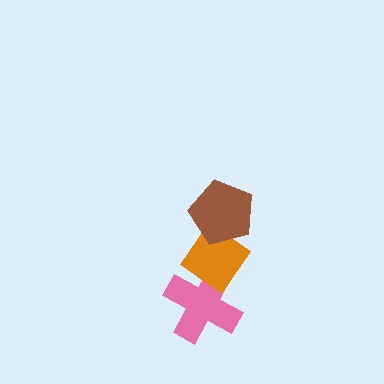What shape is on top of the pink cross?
The orange diamond is on top of the pink cross.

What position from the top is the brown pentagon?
The brown pentagon is 1st from the top.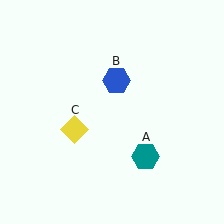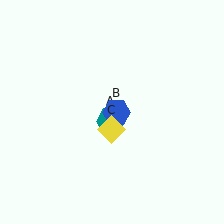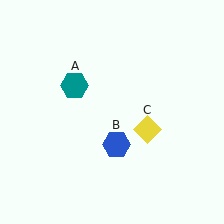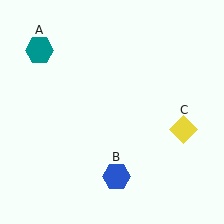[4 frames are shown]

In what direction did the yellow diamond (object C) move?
The yellow diamond (object C) moved right.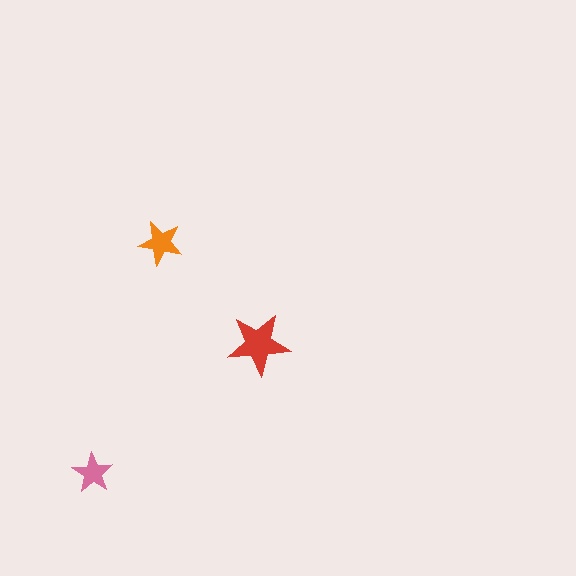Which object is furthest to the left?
The pink star is leftmost.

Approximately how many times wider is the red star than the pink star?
About 1.5 times wider.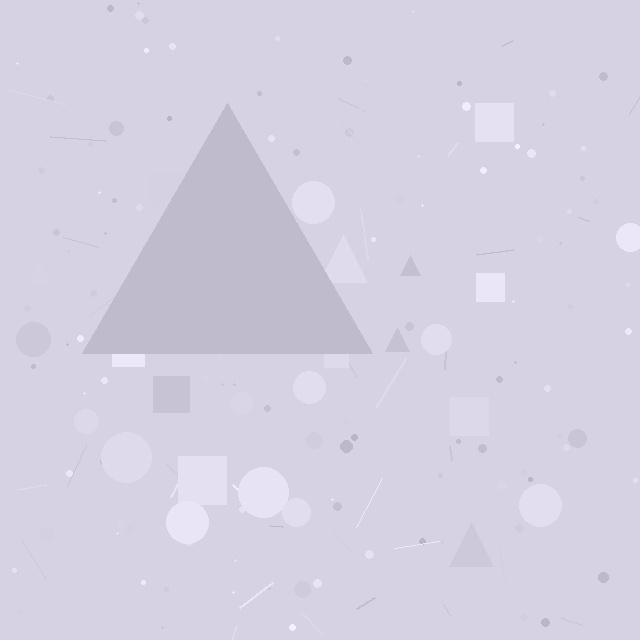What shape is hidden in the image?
A triangle is hidden in the image.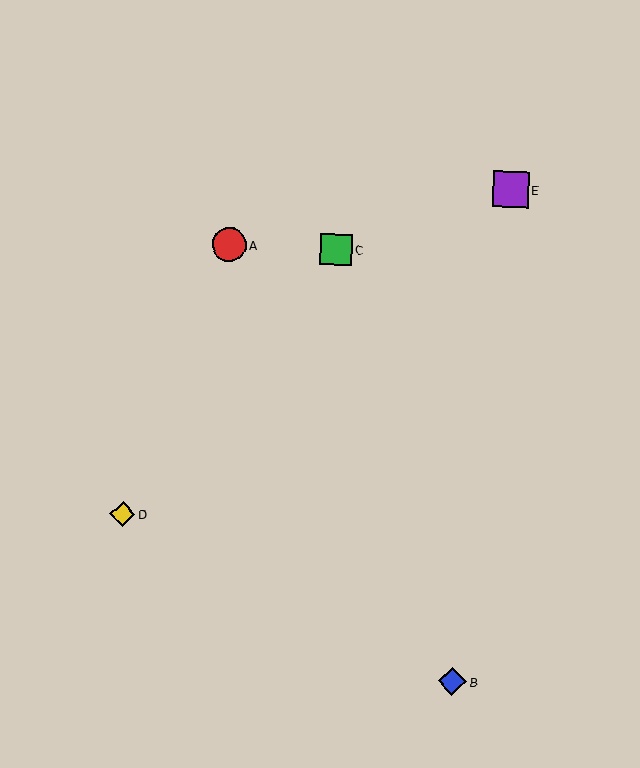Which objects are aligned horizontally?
Objects A, C are aligned horizontally.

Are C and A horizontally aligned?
Yes, both are at y≈249.